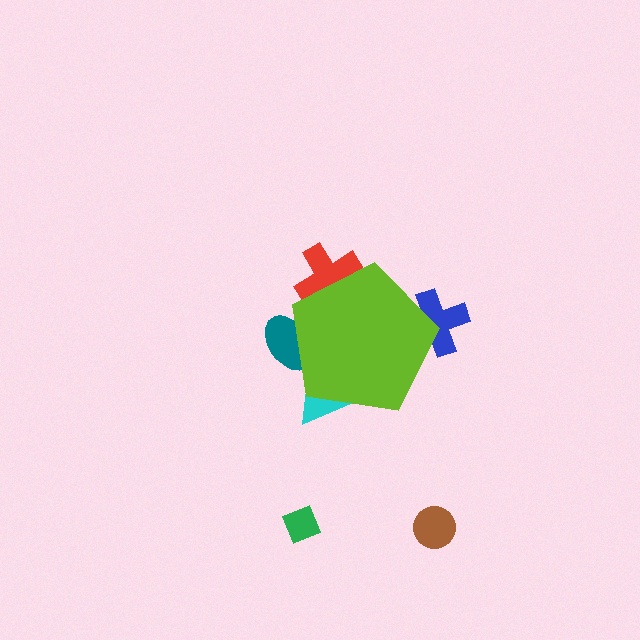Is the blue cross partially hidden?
Yes, the blue cross is partially hidden behind the lime pentagon.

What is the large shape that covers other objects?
A lime pentagon.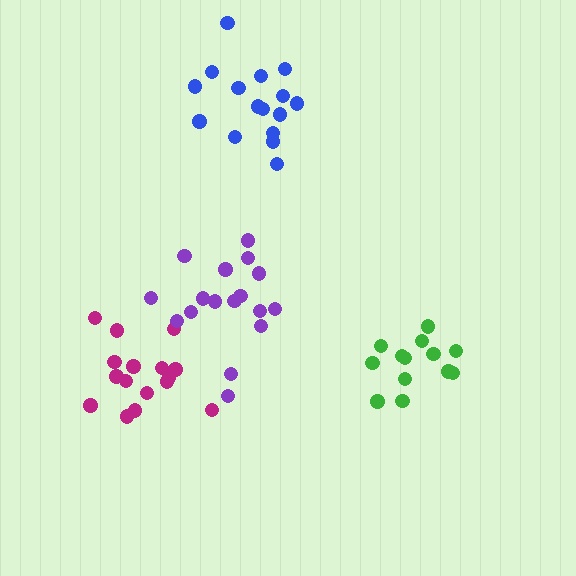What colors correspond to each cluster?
The clusters are colored: green, blue, magenta, purple.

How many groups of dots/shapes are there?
There are 4 groups.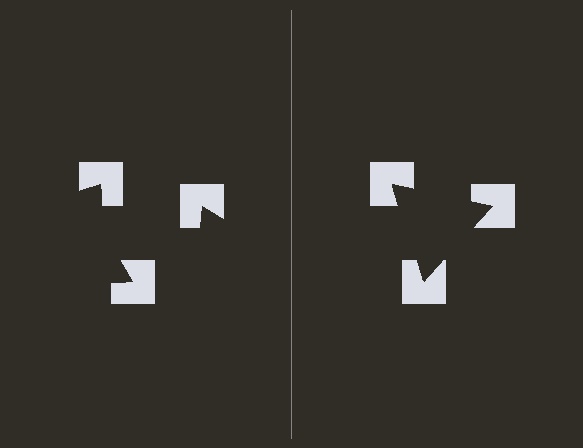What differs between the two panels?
The notched squares are positioned identically on both sides; only the wedge orientations differ. On the right they align to a triangle; on the left they are misaligned.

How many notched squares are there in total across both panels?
6 — 3 on each side.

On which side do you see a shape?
An illusory triangle appears on the right side. On the left side the wedge cuts are rotated, so no coherent shape forms.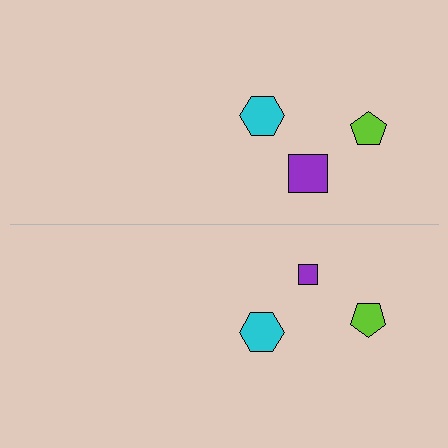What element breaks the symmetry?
The purple square on the bottom side has a different size than its mirror counterpart.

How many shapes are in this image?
There are 6 shapes in this image.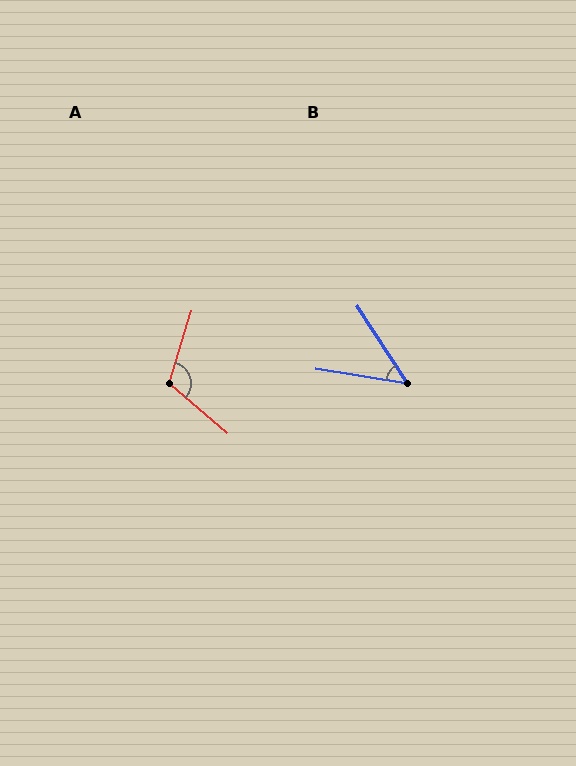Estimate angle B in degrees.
Approximately 48 degrees.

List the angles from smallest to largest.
B (48°), A (113°).